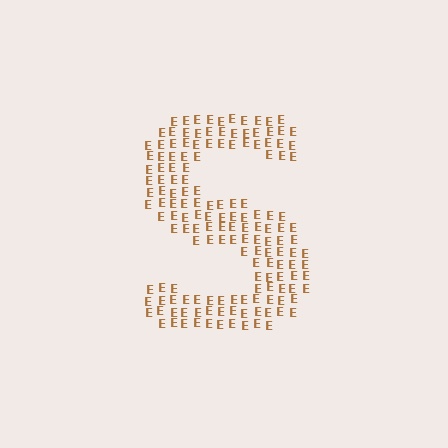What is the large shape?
The large shape is the letter S.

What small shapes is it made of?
It is made of small letter E's.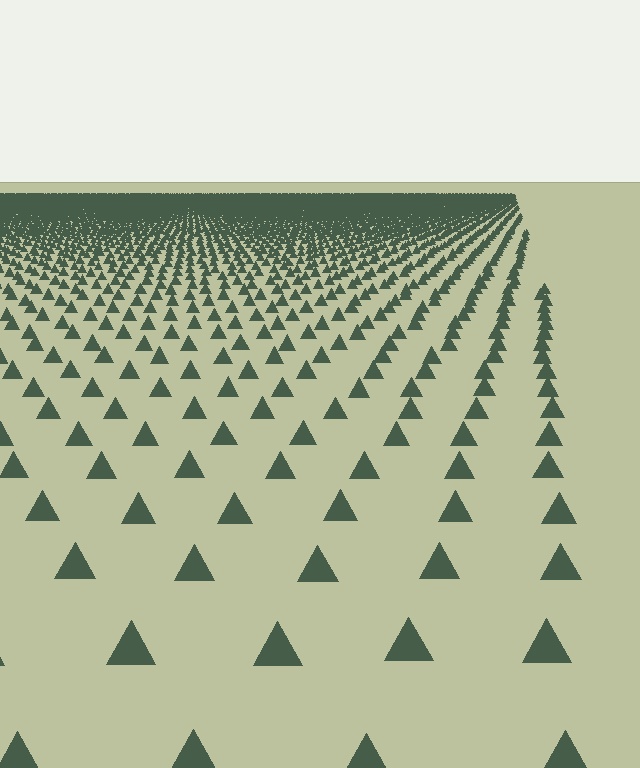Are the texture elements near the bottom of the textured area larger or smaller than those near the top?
Larger. Near the bottom, elements are closer to the viewer and appear at a bigger on-screen size.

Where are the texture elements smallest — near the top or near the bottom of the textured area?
Near the top.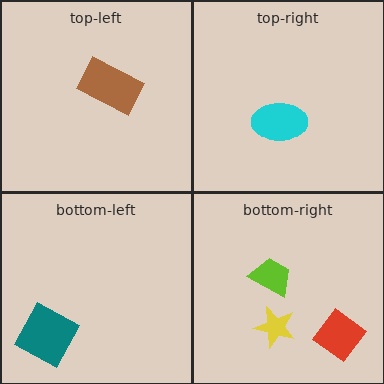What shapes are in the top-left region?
The brown rectangle.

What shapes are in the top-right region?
The cyan ellipse.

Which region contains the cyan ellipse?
The top-right region.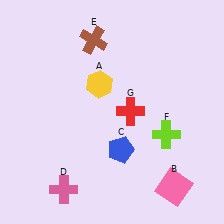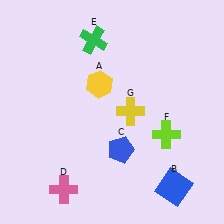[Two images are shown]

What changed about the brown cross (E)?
In Image 1, E is brown. In Image 2, it changed to green.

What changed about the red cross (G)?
In Image 1, G is red. In Image 2, it changed to yellow.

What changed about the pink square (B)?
In Image 1, B is pink. In Image 2, it changed to blue.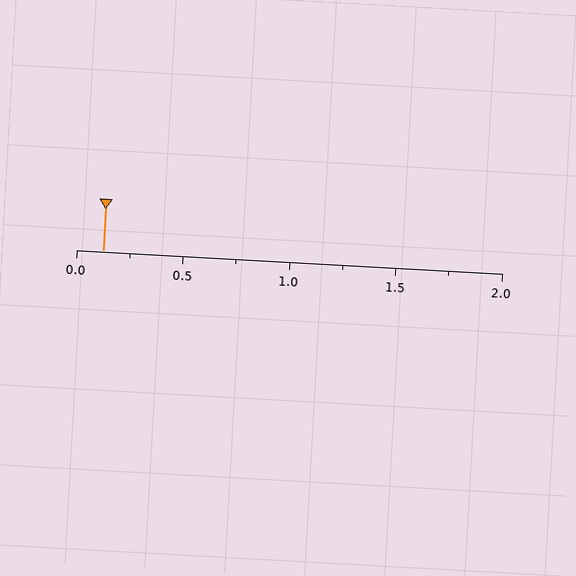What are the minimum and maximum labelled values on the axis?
The axis runs from 0.0 to 2.0.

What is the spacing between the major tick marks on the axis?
The major ticks are spaced 0.5 apart.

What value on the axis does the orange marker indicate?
The marker indicates approximately 0.12.